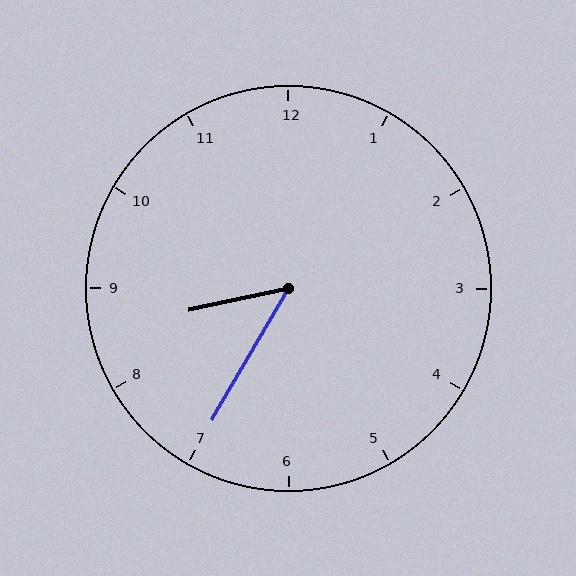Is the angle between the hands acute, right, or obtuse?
It is acute.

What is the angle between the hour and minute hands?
Approximately 48 degrees.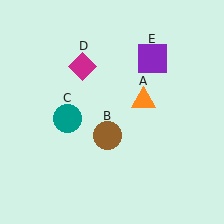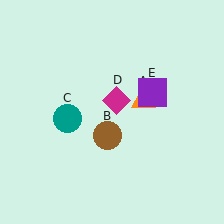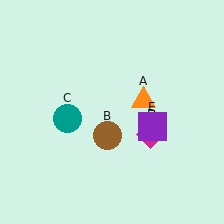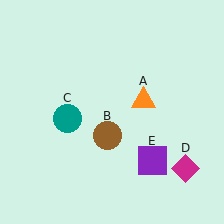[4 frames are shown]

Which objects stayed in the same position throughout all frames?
Orange triangle (object A) and brown circle (object B) and teal circle (object C) remained stationary.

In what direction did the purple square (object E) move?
The purple square (object E) moved down.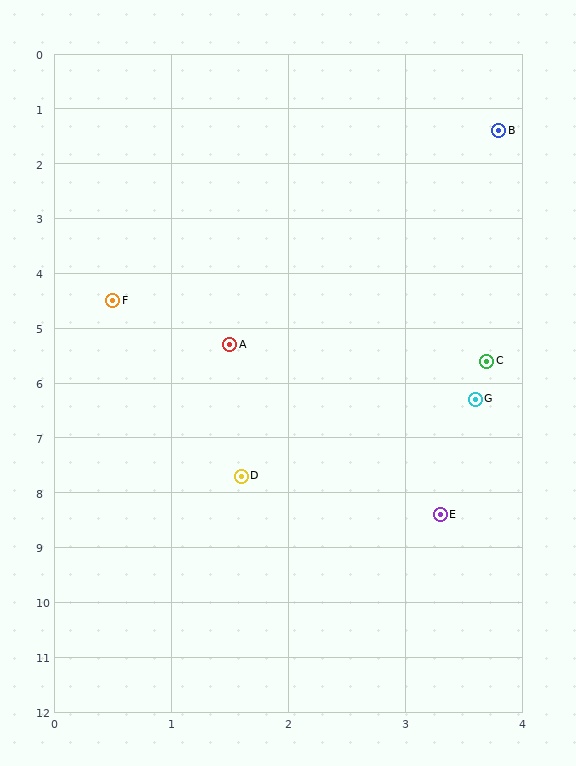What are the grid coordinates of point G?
Point G is at approximately (3.6, 6.3).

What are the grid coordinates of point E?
Point E is at approximately (3.3, 8.4).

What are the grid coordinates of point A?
Point A is at approximately (1.5, 5.3).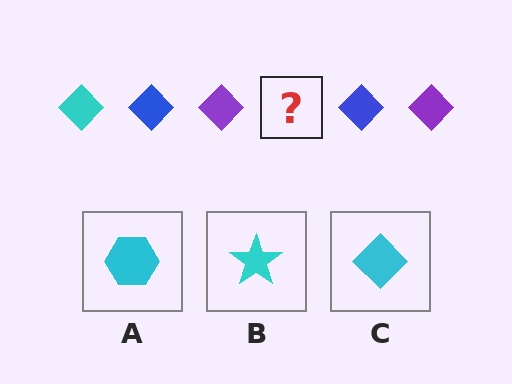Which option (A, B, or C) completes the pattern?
C.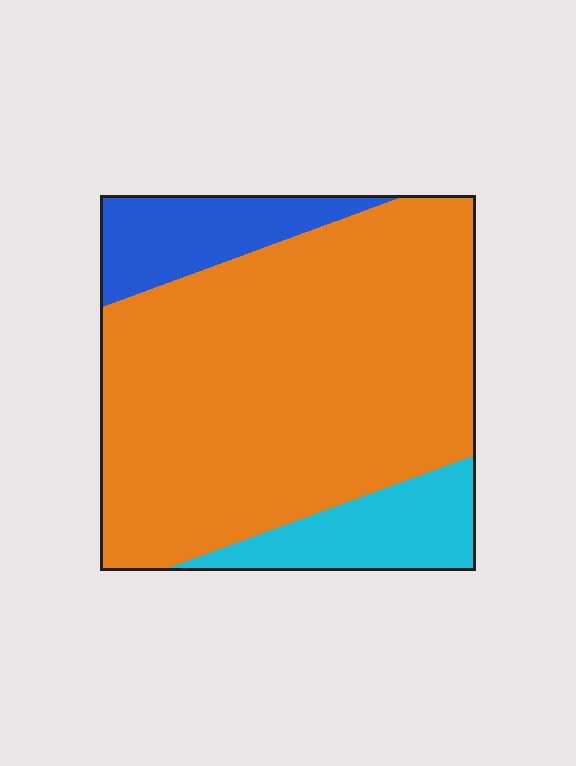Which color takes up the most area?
Orange, at roughly 75%.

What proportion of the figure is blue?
Blue takes up less than a sixth of the figure.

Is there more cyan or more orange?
Orange.